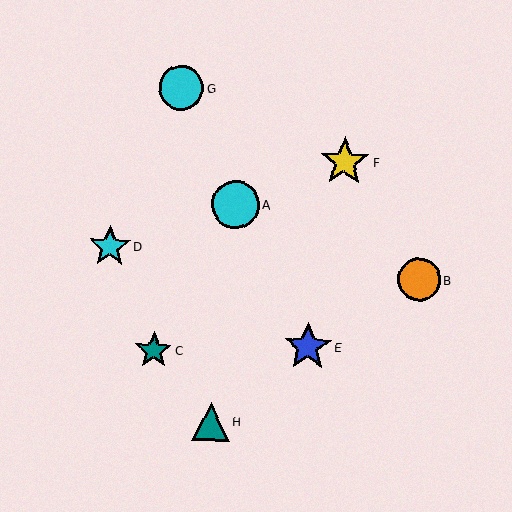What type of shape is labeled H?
Shape H is a teal triangle.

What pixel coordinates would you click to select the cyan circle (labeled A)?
Click at (235, 204) to select the cyan circle A.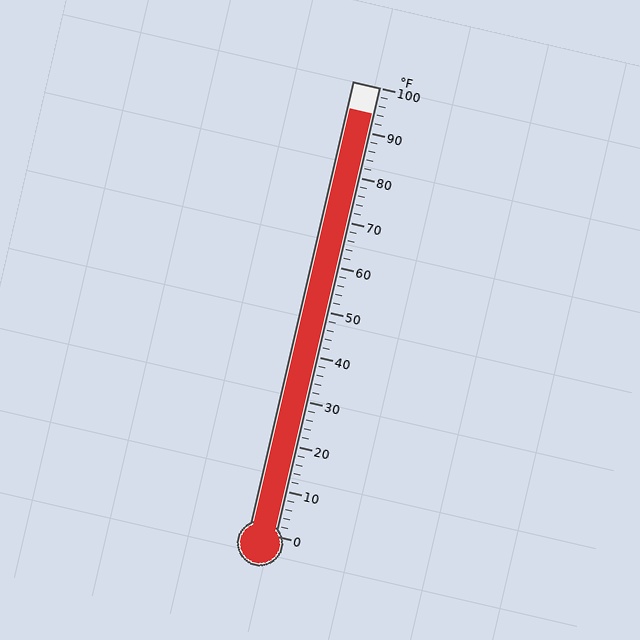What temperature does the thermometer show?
The thermometer shows approximately 94°F.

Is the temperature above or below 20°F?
The temperature is above 20°F.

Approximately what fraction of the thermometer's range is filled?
The thermometer is filled to approximately 95% of its range.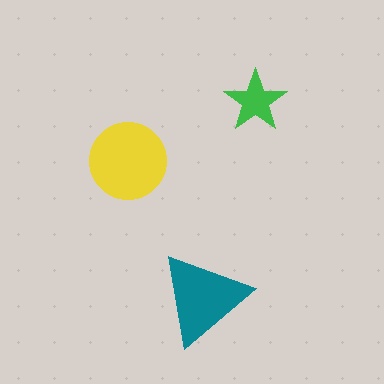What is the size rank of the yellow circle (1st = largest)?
1st.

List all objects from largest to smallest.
The yellow circle, the teal triangle, the green star.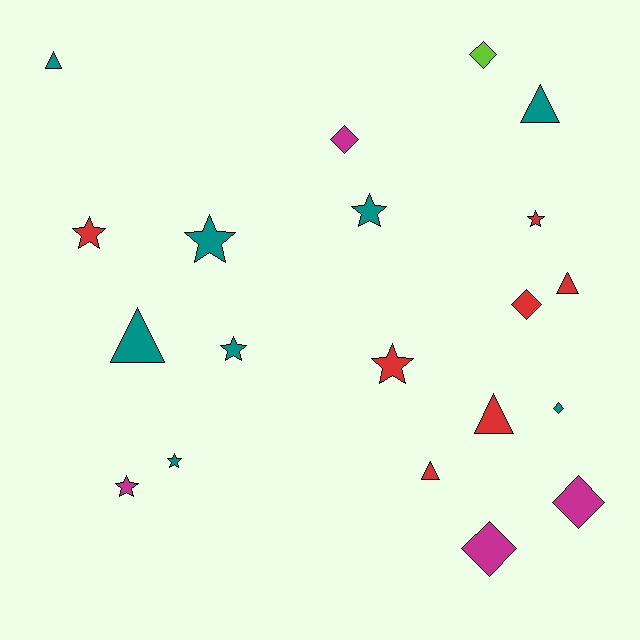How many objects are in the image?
There are 20 objects.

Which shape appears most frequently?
Star, with 8 objects.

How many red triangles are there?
There are 3 red triangles.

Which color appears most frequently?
Teal, with 8 objects.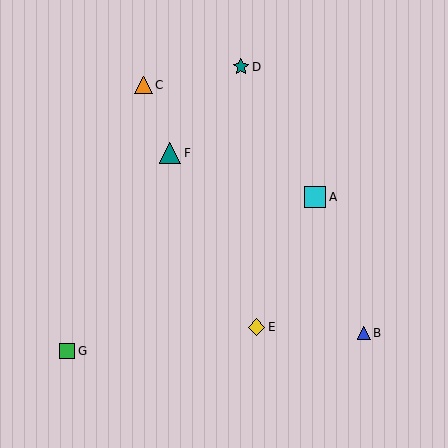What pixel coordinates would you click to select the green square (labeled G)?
Click at (67, 351) to select the green square G.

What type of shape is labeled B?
Shape B is a blue triangle.